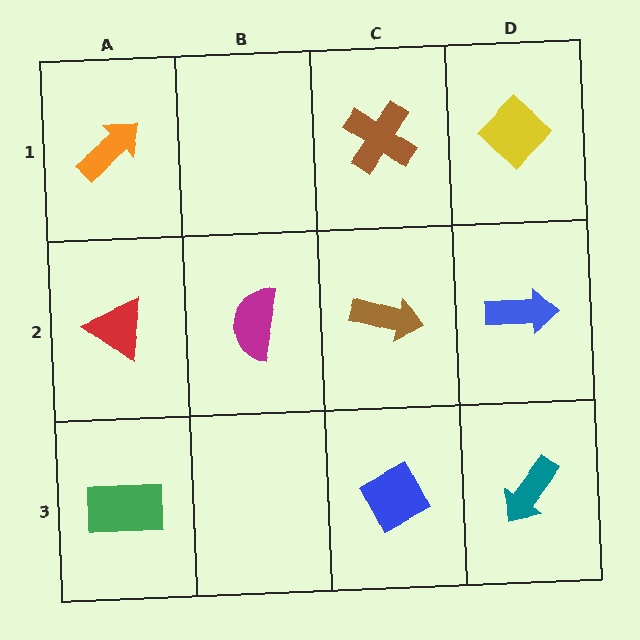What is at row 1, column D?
A yellow diamond.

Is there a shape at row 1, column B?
No, that cell is empty.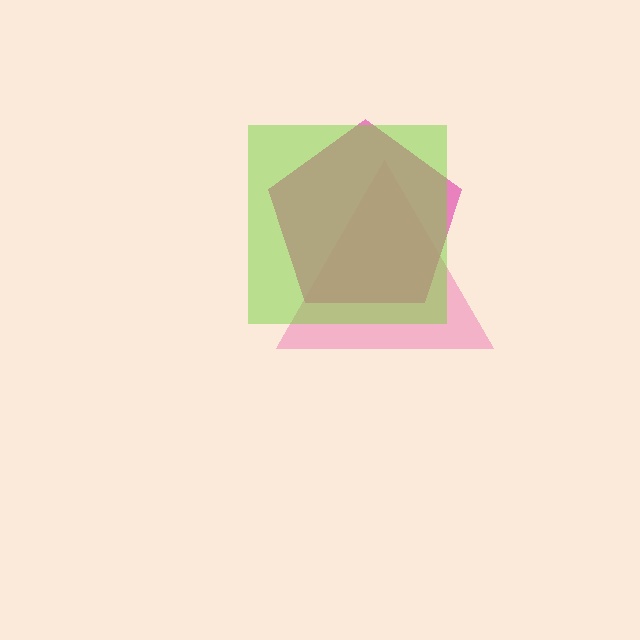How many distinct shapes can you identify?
There are 3 distinct shapes: a magenta pentagon, a pink triangle, a lime square.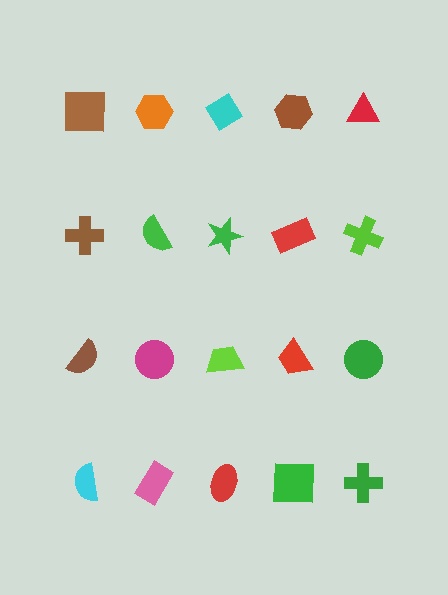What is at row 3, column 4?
A red trapezoid.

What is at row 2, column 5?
A lime cross.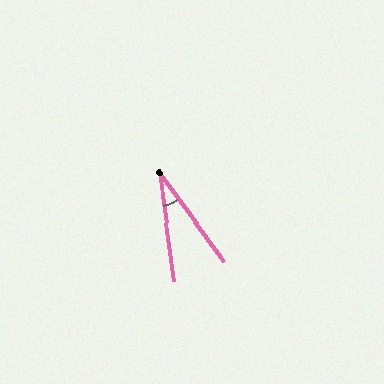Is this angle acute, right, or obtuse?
It is acute.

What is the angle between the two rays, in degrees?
Approximately 29 degrees.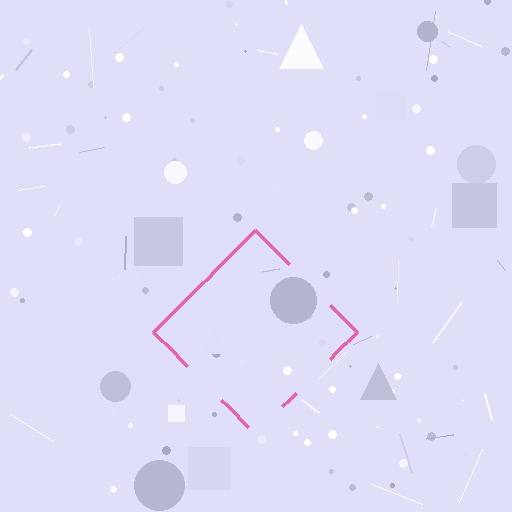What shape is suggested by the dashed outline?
The dashed outline suggests a diamond.